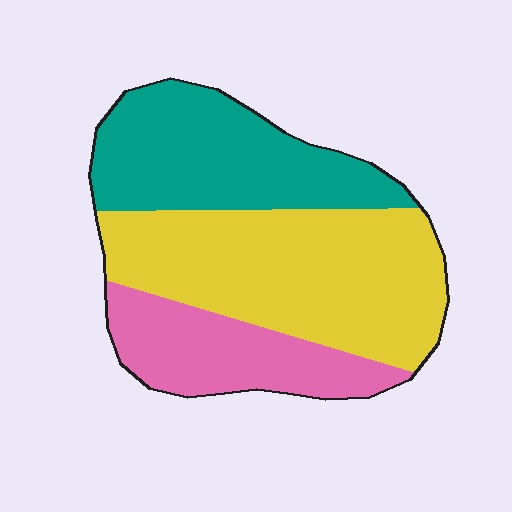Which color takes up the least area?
Pink, at roughly 20%.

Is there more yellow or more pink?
Yellow.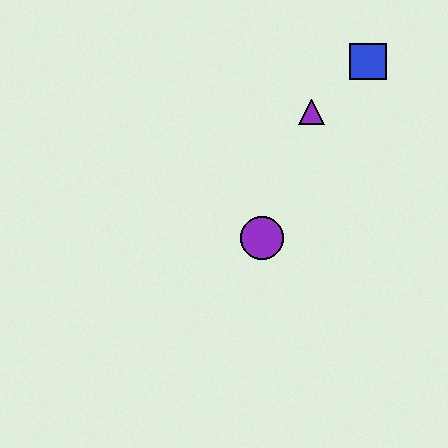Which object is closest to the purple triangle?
The blue square is closest to the purple triangle.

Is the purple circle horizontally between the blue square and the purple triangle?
No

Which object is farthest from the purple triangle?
The purple circle is farthest from the purple triangle.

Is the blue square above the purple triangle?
Yes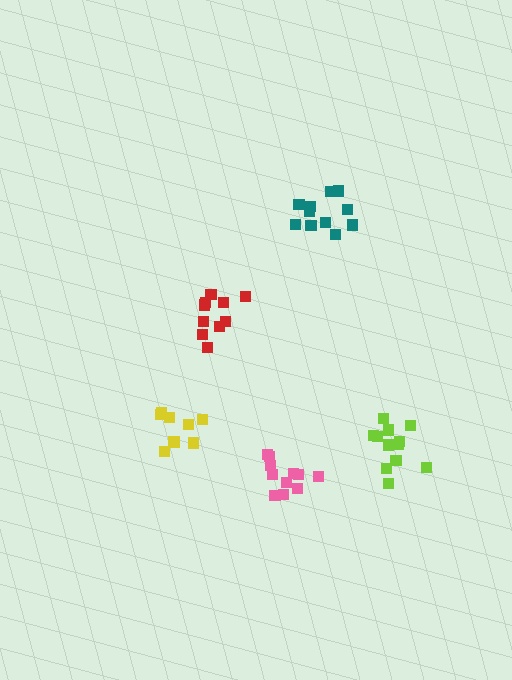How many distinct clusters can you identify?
There are 5 distinct clusters.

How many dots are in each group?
Group 1: 11 dots, Group 2: 10 dots, Group 3: 8 dots, Group 4: 12 dots, Group 5: 11 dots (52 total).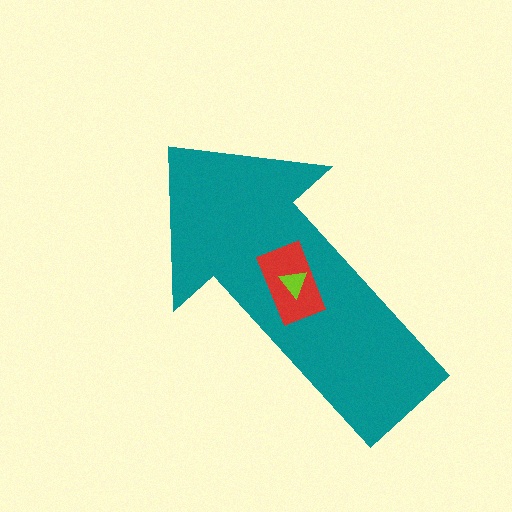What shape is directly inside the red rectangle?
The lime triangle.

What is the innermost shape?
The lime triangle.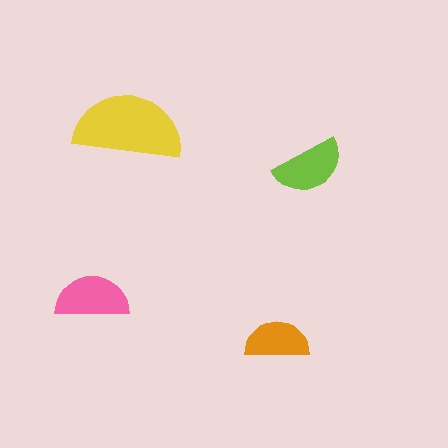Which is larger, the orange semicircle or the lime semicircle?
The lime one.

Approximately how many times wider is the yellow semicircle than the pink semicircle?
About 1.5 times wider.